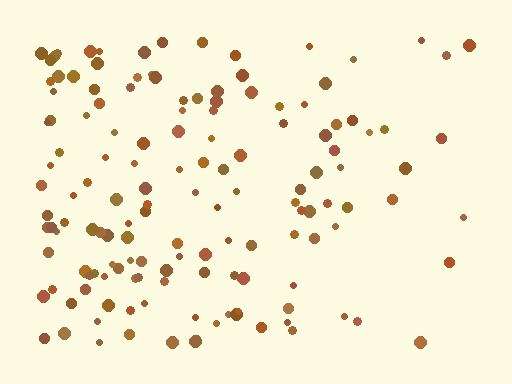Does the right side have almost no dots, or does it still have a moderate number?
Still a moderate number, just noticeably fewer than the left.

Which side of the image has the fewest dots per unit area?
The right.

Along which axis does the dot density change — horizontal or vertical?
Horizontal.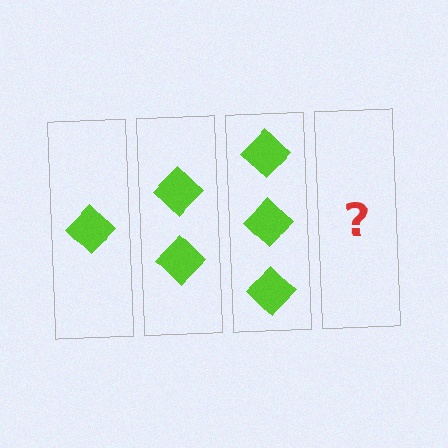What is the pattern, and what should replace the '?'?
The pattern is that each step adds one more diamond. The '?' should be 4 diamonds.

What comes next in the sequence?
The next element should be 4 diamonds.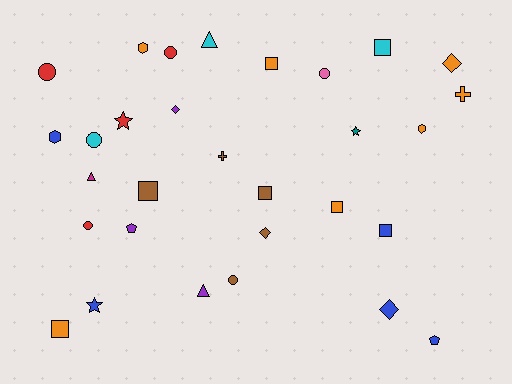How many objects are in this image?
There are 30 objects.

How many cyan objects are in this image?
There are 3 cyan objects.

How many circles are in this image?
There are 6 circles.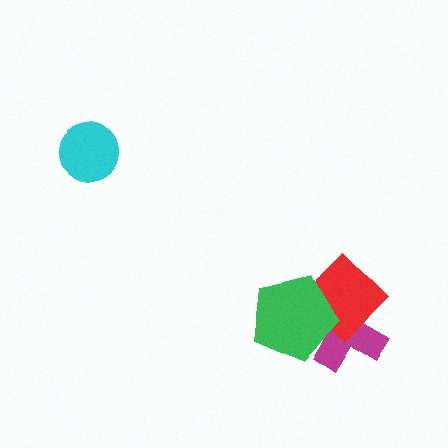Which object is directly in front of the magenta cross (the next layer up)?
The red diamond is directly in front of the magenta cross.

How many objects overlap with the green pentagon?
2 objects overlap with the green pentagon.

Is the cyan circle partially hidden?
No, no other shape covers it.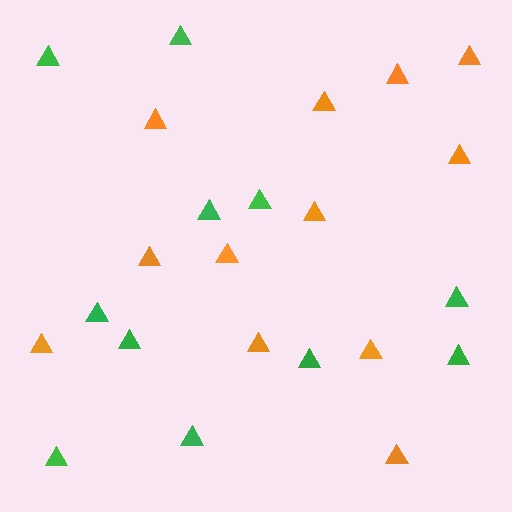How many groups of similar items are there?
There are 2 groups: one group of green triangles (11) and one group of orange triangles (12).